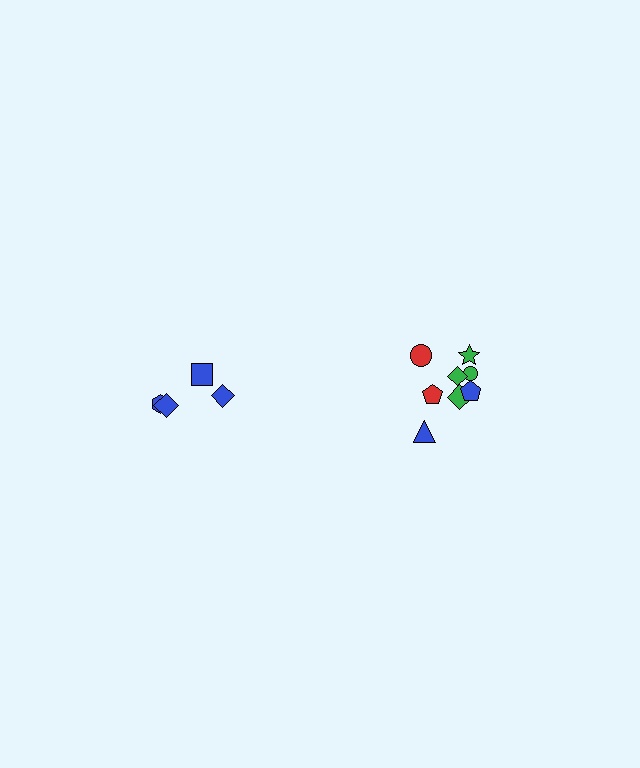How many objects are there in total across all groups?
There are 12 objects.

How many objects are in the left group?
There are 4 objects.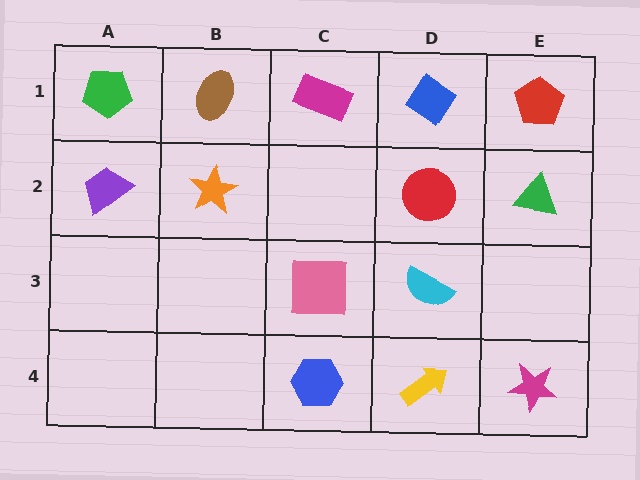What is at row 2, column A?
A purple trapezoid.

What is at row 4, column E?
A magenta star.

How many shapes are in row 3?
2 shapes.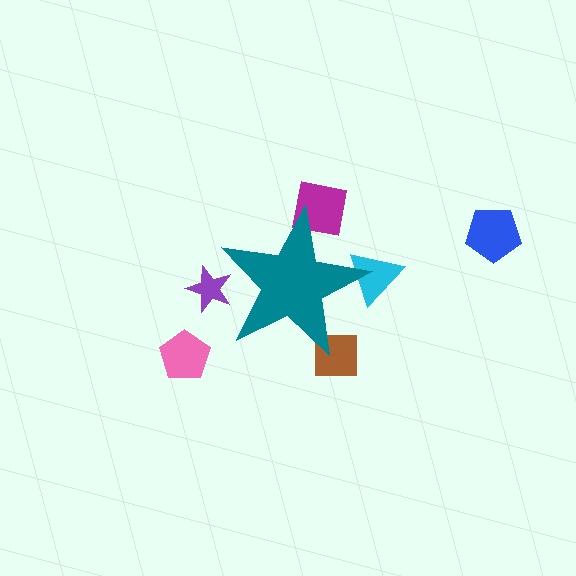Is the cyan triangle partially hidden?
Yes, the cyan triangle is partially hidden behind the teal star.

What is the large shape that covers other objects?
A teal star.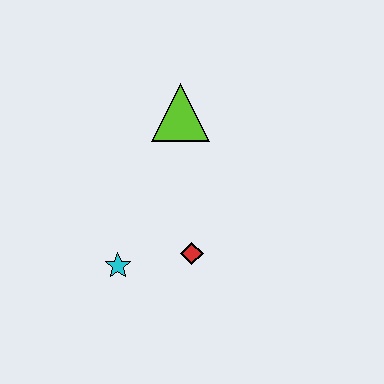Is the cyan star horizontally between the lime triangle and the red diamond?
No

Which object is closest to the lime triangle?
The red diamond is closest to the lime triangle.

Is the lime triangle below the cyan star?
No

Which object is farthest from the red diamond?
The lime triangle is farthest from the red diamond.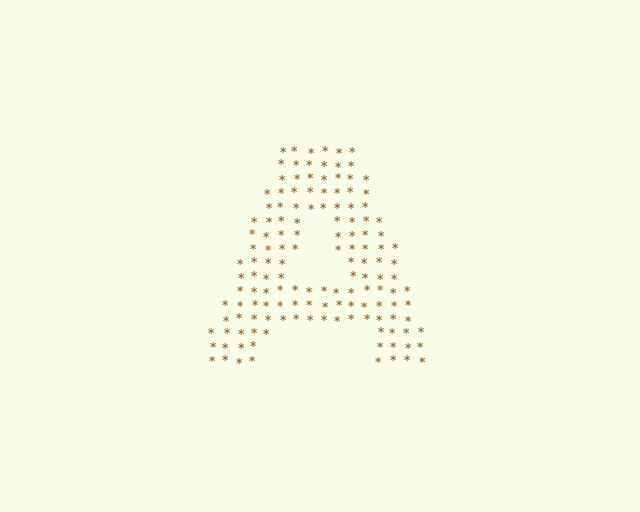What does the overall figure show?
The overall figure shows the letter A.